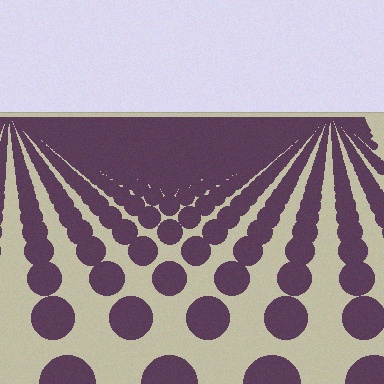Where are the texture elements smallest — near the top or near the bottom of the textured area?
Near the top.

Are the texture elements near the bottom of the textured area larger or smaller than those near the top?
Larger. Near the bottom, elements are closer to the viewer and appear at a bigger on-screen size.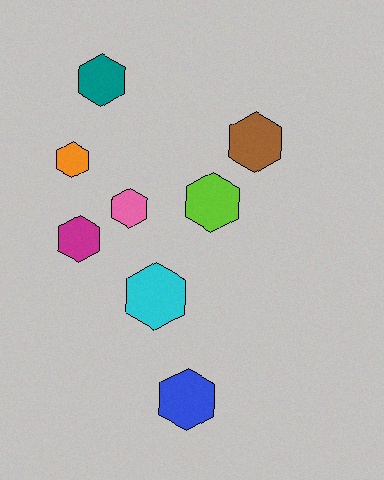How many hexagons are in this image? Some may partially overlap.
There are 8 hexagons.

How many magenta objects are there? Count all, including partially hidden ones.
There is 1 magenta object.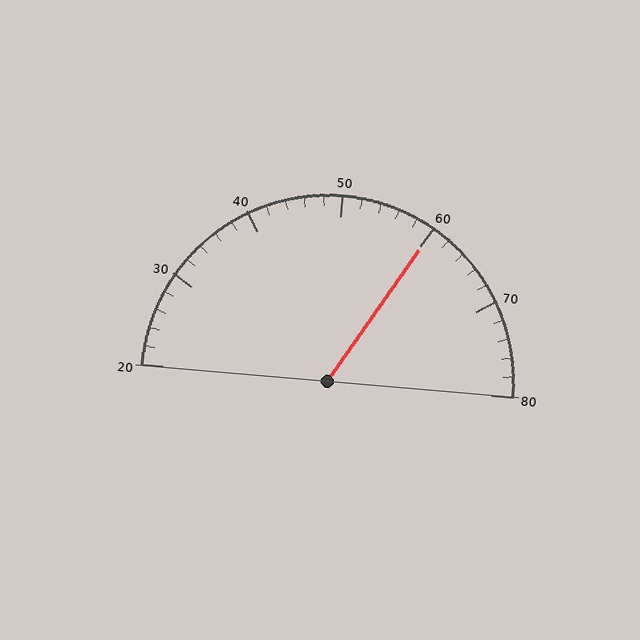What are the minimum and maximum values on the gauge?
The gauge ranges from 20 to 80.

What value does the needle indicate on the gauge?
The needle indicates approximately 60.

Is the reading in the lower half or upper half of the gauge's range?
The reading is in the upper half of the range (20 to 80).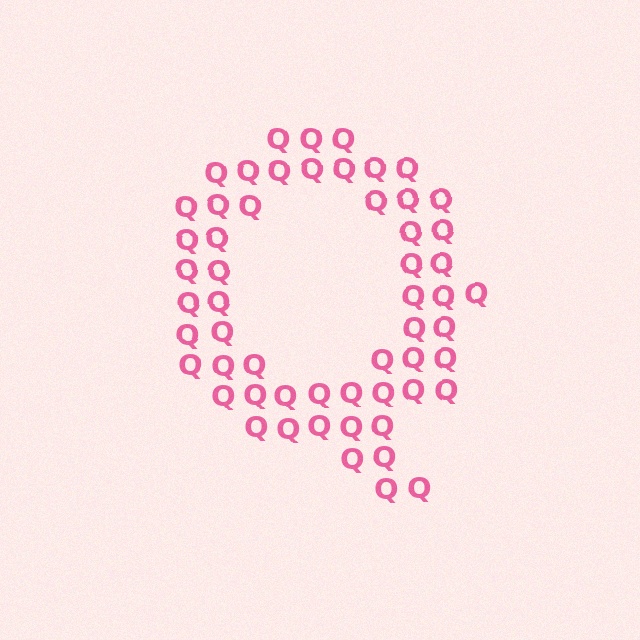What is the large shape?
The large shape is the letter Q.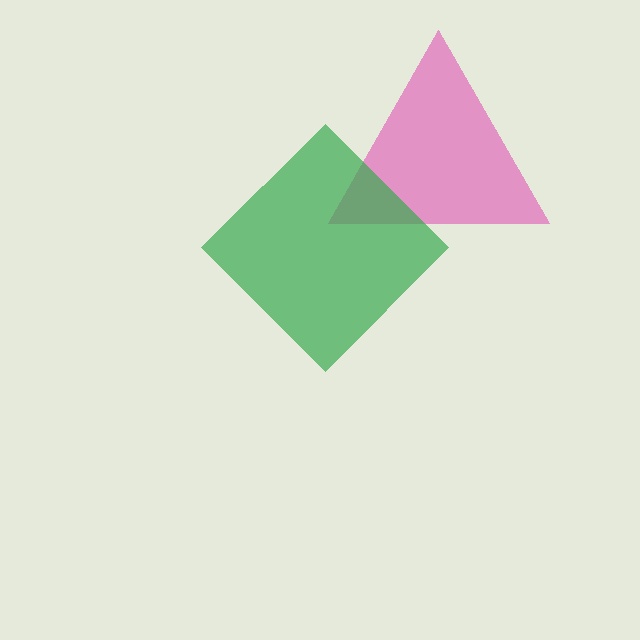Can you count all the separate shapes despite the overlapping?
Yes, there are 2 separate shapes.